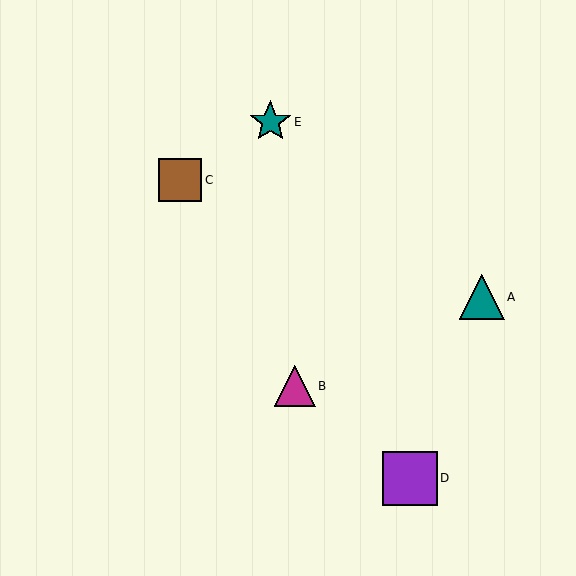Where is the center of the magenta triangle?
The center of the magenta triangle is at (295, 386).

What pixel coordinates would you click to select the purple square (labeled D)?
Click at (410, 478) to select the purple square D.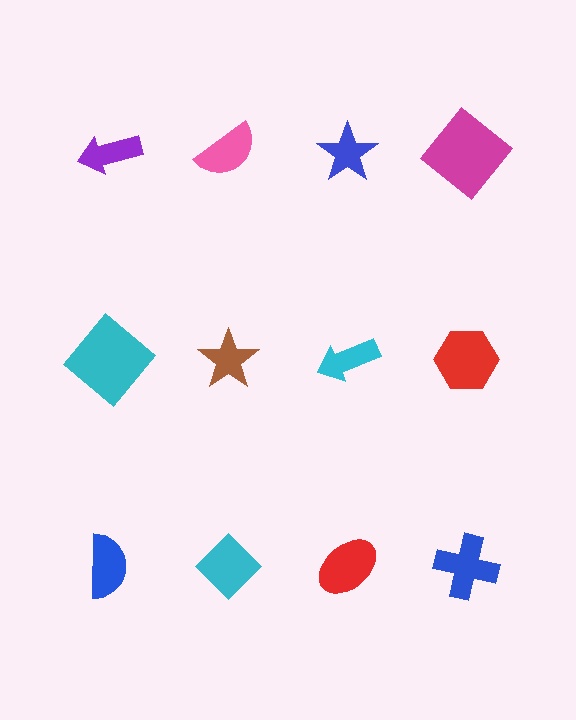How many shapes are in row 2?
4 shapes.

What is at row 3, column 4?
A blue cross.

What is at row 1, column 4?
A magenta diamond.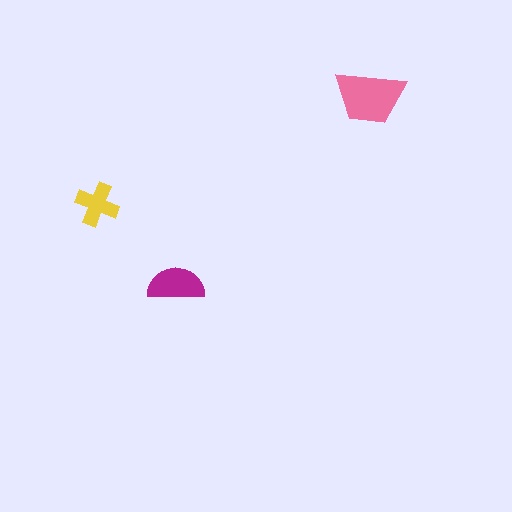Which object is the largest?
The pink trapezoid.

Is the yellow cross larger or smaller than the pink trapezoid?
Smaller.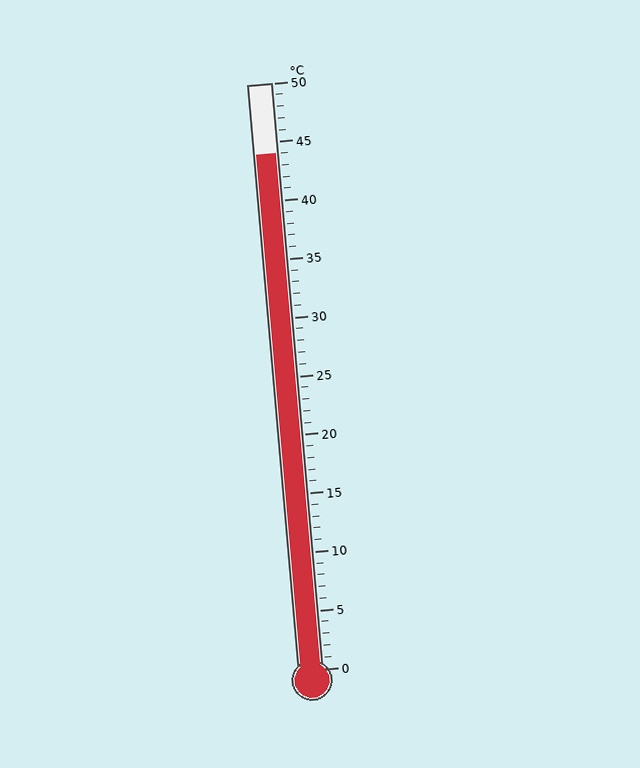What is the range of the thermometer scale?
The thermometer scale ranges from 0°C to 50°C.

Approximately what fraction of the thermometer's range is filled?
The thermometer is filled to approximately 90% of its range.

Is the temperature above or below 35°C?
The temperature is above 35°C.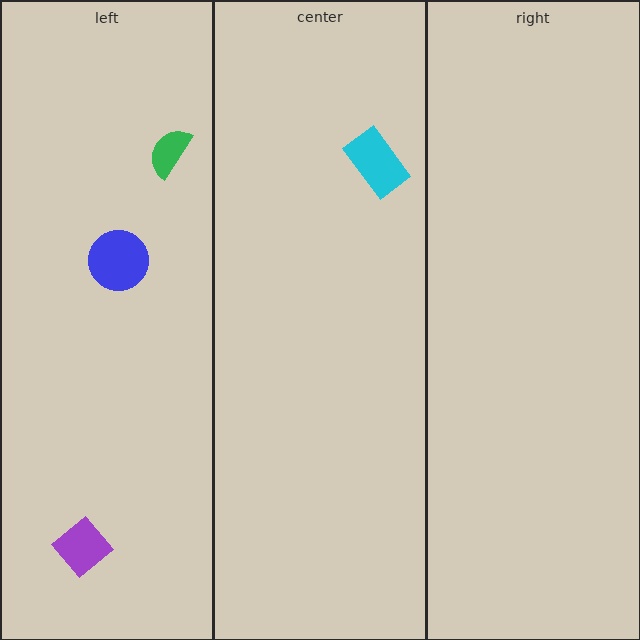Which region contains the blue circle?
The left region.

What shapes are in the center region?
The cyan rectangle.